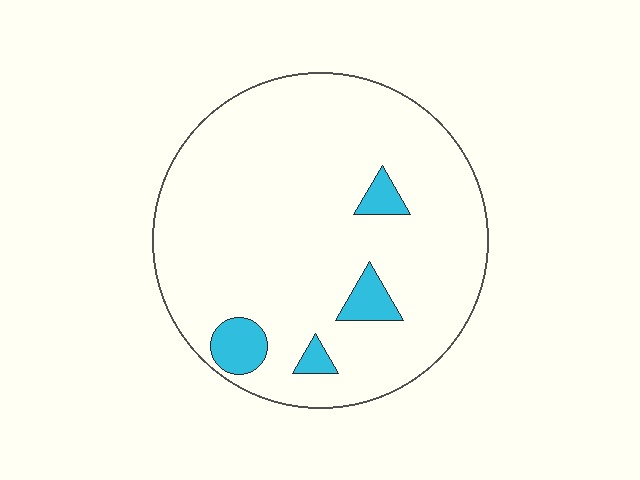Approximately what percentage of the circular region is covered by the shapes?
Approximately 10%.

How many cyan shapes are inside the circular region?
4.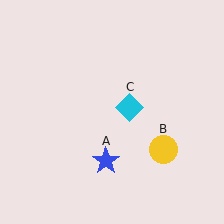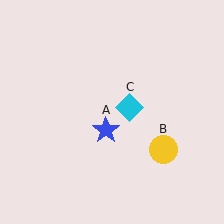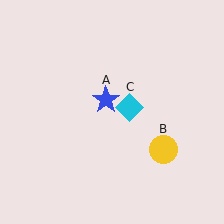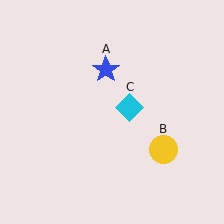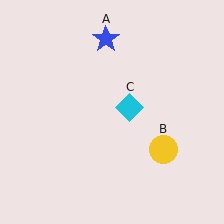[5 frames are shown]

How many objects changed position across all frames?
1 object changed position: blue star (object A).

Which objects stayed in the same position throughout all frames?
Yellow circle (object B) and cyan diamond (object C) remained stationary.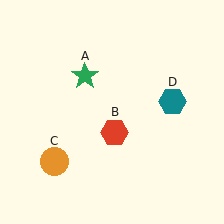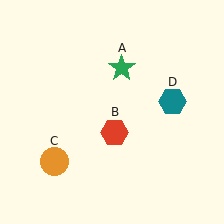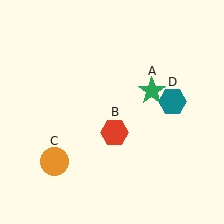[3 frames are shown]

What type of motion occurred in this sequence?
The green star (object A) rotated clockwise around the center of the scene.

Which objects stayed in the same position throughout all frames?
Red hexagon (object B) and orange circle (object C) and teal hexagon (object D) remained stationary.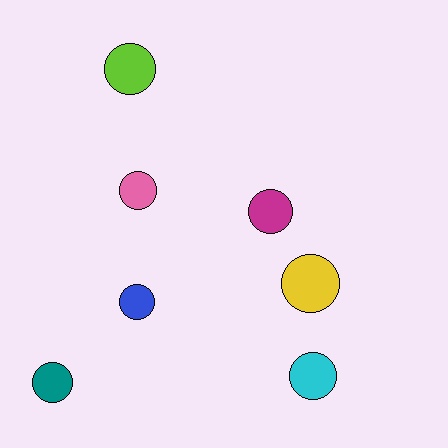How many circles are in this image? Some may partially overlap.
There are 7 circles.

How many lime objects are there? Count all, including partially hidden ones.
There is 1 lime object.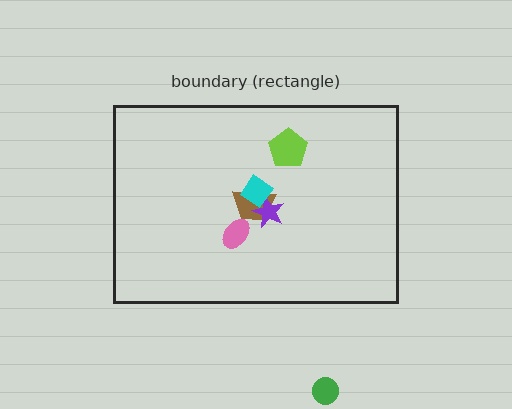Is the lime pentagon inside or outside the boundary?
Inside.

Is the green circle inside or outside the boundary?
Outside.